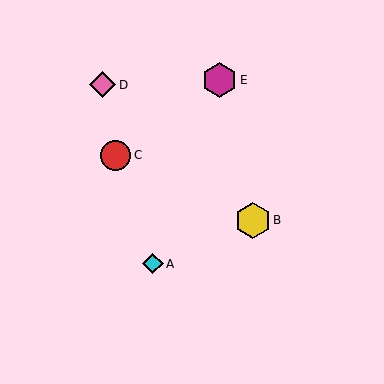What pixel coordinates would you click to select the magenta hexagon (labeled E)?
Click at (219, 80) to select the magenta hexagon E.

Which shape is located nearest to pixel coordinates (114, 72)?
The pink diamond (labeled D) at (103, 85) is nearest to that location.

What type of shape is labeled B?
Shape B is a yellow hexagon.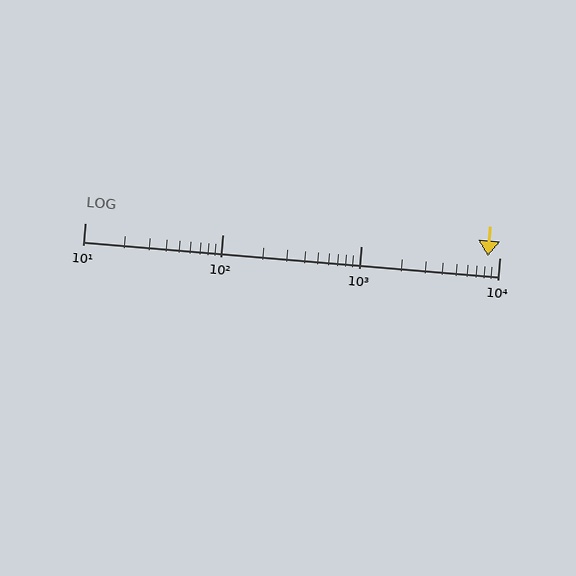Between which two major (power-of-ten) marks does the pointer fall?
The pointer is between 1000 and 10000.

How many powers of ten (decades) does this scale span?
The scale spans 3 decades, from 10 to 10000.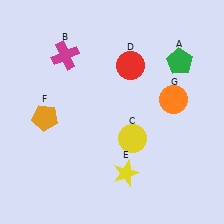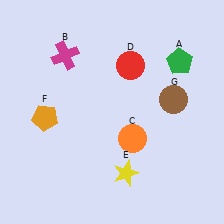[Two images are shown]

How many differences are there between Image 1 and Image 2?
There are 2 differences between the two images.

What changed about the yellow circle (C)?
In Image 1, C is yellow. In Image 2, it changed to orange.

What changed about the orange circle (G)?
In Image 1, G is orange. In Image 2, it changed to brown.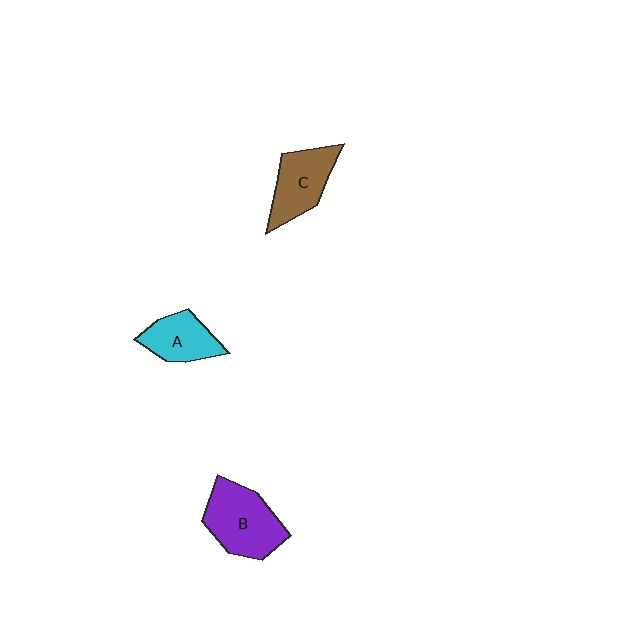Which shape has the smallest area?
Shape A (cyan).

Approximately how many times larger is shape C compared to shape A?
Approximately 1.2 times.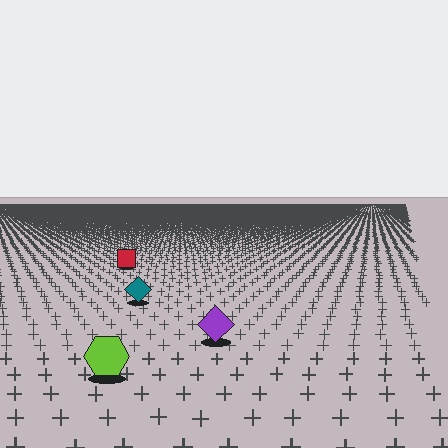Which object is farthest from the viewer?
The red square is farthest from the viewer. It appears smaller and the ground texture around it is denser.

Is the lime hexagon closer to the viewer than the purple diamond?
Yes. The lime hexagon is closer — you can tell from the texture gradient: the ground texture is coarser near it.